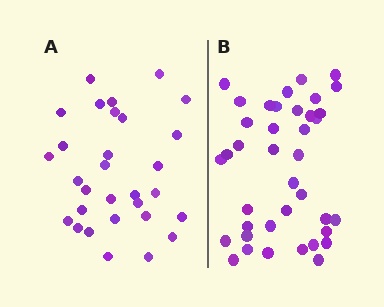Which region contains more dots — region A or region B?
Region B (the right region) has more dots.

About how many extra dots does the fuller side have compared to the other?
Region B has roughly 8 or so more dots than region A.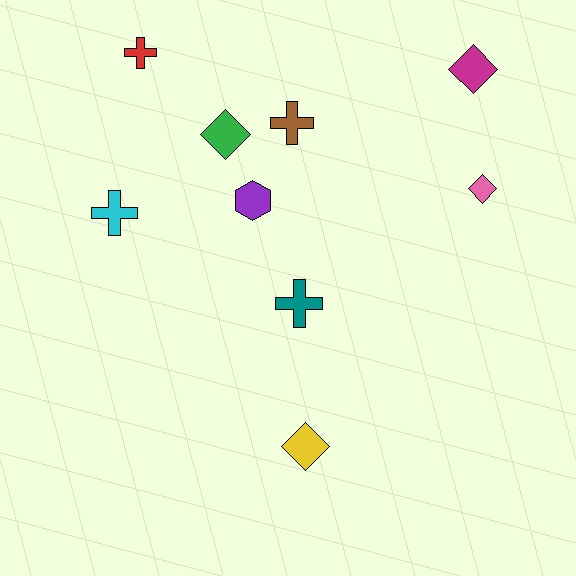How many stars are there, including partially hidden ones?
There are no stars.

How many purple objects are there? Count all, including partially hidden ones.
There is 1 purple object.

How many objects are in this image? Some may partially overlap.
There are 9 objects.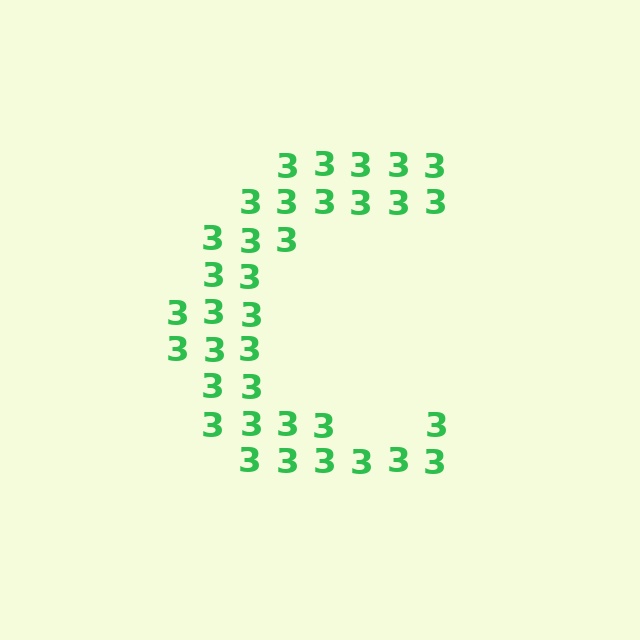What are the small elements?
The small elements are digit 3's.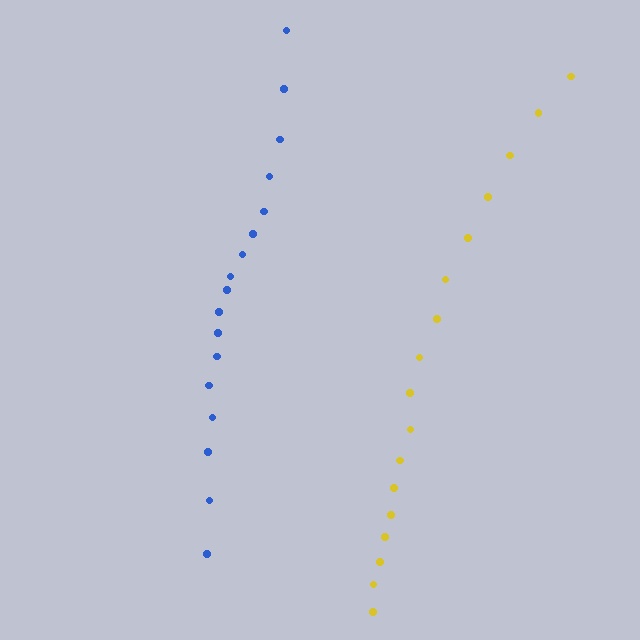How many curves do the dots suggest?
There are 2 distinct paths.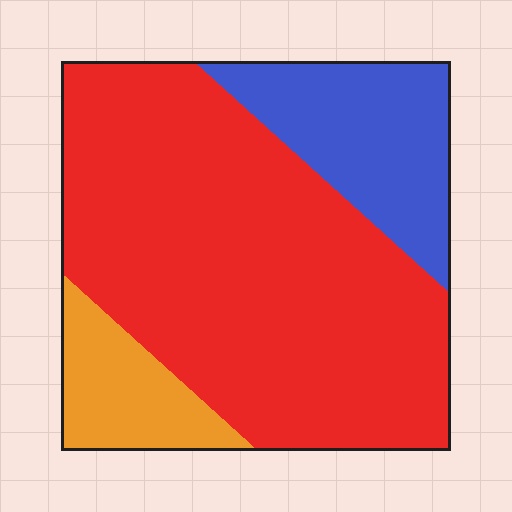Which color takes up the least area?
Orange, at roughly 10%.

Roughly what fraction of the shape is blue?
Blue covers around 20% of the shape.